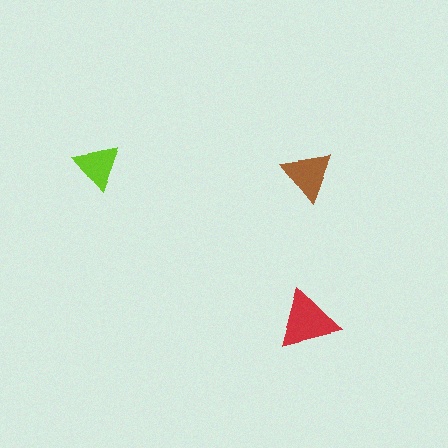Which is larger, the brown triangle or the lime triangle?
The brown one.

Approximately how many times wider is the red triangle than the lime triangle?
About 1.5 times wider.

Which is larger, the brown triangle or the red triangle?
The red one.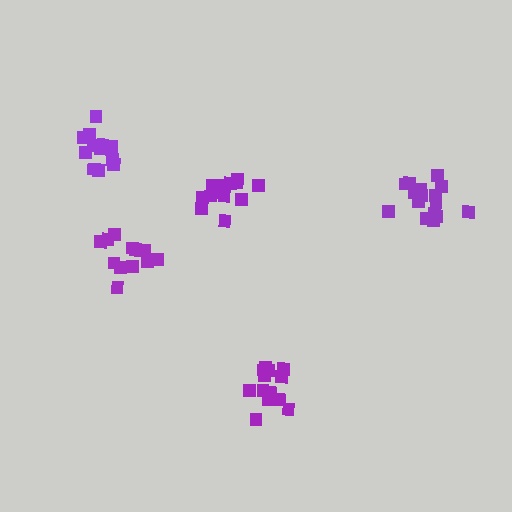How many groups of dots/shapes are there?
There are 5 groups.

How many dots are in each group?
Group 1: 16 dots, Group 2: 13 dots, Group 3: 13 dots, Group 4: 12 dots, Group 5: 14 dots (68 total).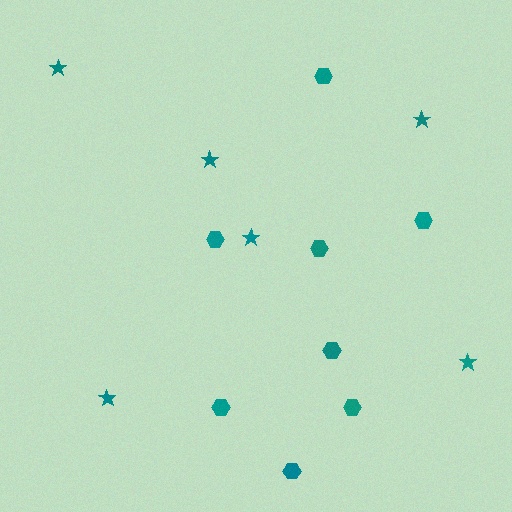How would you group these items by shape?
There are 2 groups: one group of stars (6) and one group of hexagons (8).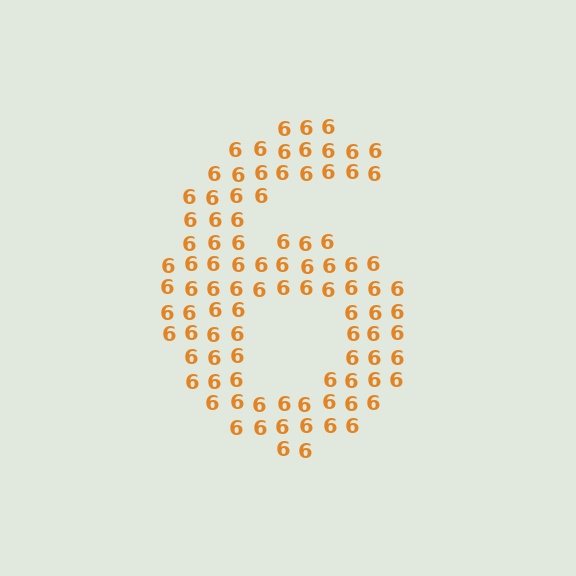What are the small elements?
The small elements are digit 6's.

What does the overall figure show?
The overall figure shows the digit 6.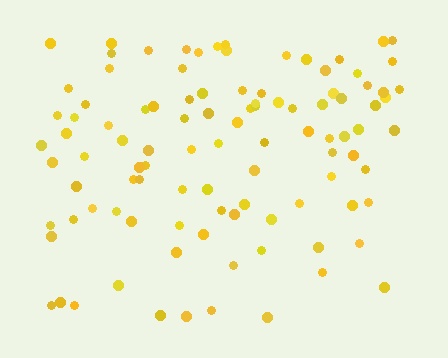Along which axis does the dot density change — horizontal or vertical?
Vertical.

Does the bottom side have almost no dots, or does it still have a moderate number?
Still a moderate number, just noticeably fewer than the top.